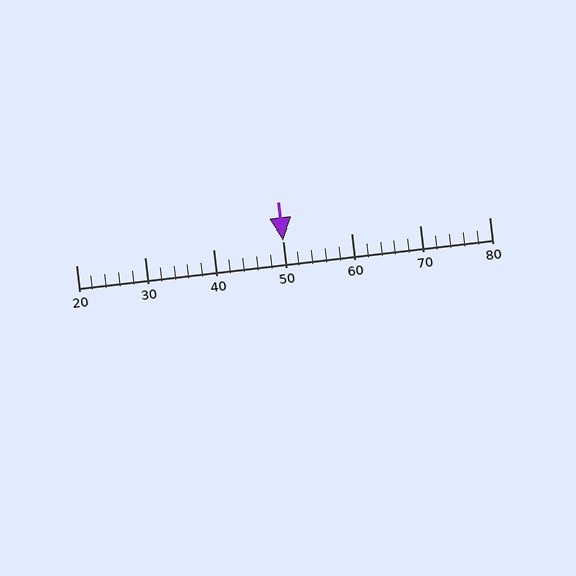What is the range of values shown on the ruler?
The ruler shows values from 20 to 80.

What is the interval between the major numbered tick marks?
The major tick marks are spaced 10 units apart.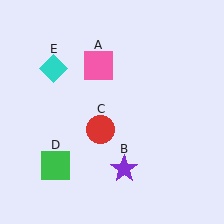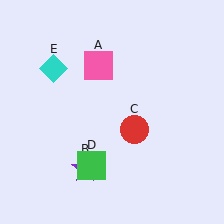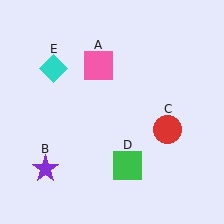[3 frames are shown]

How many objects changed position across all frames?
3 objects changed position: purple star (object B), red circle (object C), green square (object D).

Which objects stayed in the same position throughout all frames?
Pink square (object A) and cyan diamond (object E) remained stationary.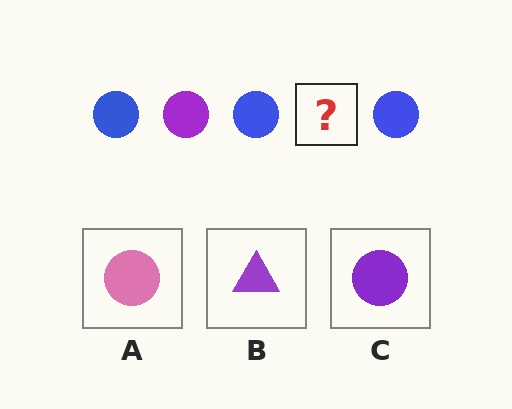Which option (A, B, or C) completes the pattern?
C.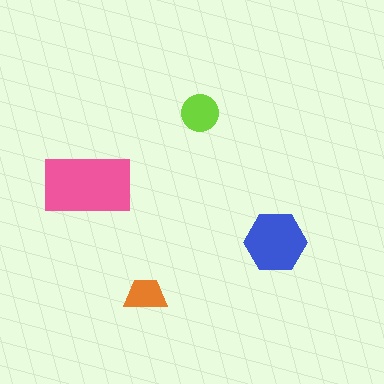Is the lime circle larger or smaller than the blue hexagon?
Smaller.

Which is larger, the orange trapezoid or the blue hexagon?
The blue hexagon.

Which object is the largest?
The pink rectangle.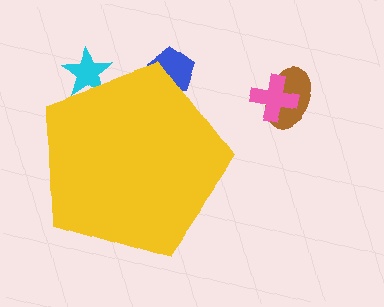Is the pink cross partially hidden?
No, the pink cross is fully visible.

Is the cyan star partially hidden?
Yes, the cyan star is partially hidden behind the yellow pentagon.